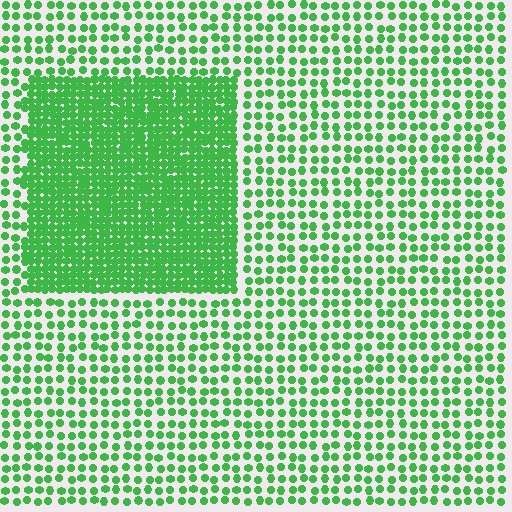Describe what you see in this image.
The image contains small green elements arranged at two different densities. A rectangle-shaped region is visible where the elements are more densely packed than the surrounding area.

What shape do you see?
I see a rectangle.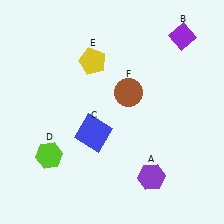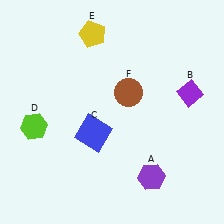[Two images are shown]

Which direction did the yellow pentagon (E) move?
The yellow pentagon (E) moved up.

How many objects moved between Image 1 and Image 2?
3 objects moved between the two images.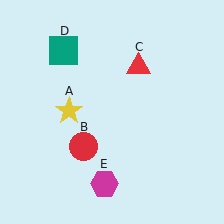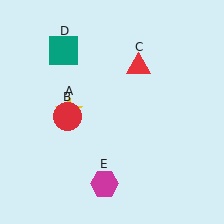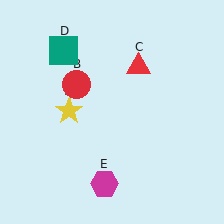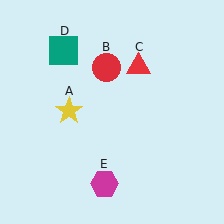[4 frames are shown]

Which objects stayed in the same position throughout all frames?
Yellow star (object A) and red triangle (object C) and teal square (object D) and magenta hexagon (object E) remained stationary.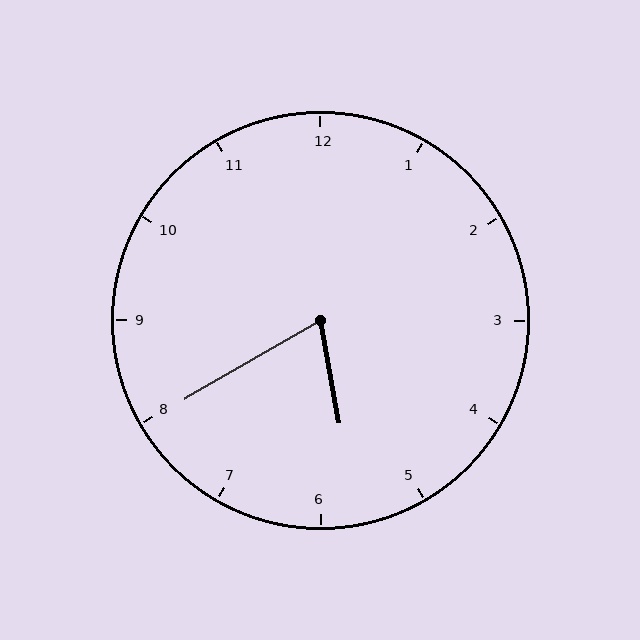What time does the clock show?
5:40.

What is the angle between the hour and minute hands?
Approximately 70 degrees.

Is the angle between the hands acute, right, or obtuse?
It is acute.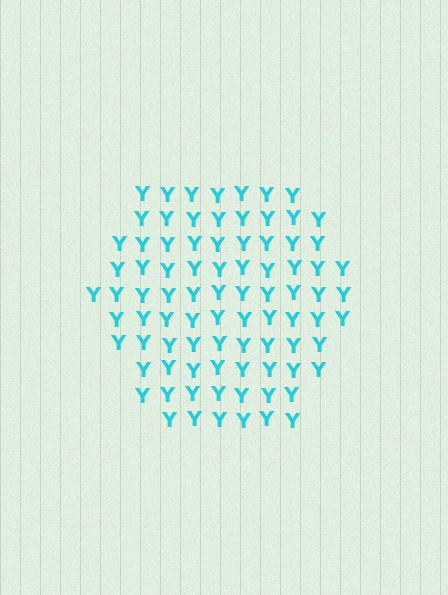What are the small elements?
The small elements are letter Y's.